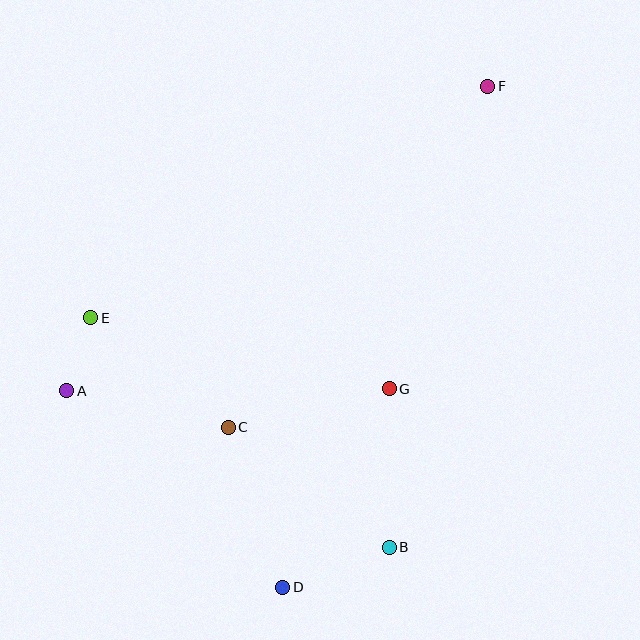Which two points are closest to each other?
Points A and E are closest to each other.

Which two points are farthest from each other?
Points D and F are farthest from each other.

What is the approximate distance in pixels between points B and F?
The distance between B and F is approximately 471 pixels.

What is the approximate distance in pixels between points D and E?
The distance between D and E is approximately 331 pixels.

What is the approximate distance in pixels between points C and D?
The distance between C and D is approximately 169 pixels.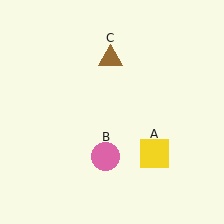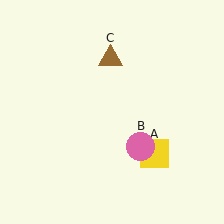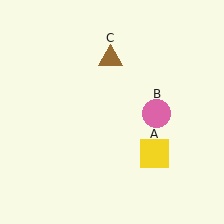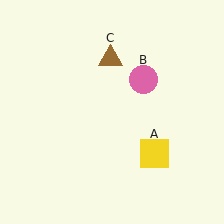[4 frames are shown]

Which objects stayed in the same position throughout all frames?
Yellow square (object A) and brown triangle (object C) remained stationary.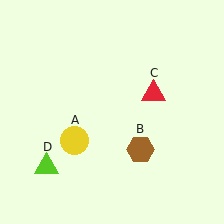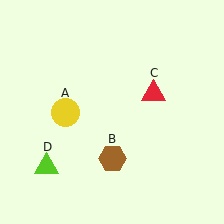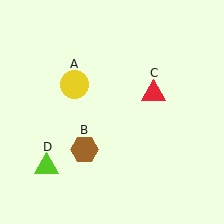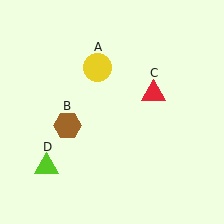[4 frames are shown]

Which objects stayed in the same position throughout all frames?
Red triangle (object C) and lime triangle (object D) remained stationary.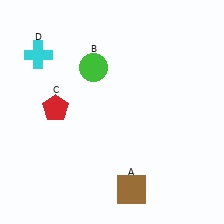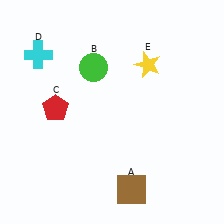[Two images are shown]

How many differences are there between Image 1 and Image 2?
There is 1 difference between the two images.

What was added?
A yellow star (E) was added in Image 2.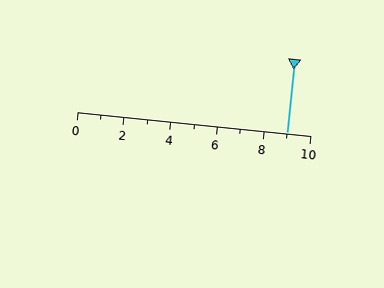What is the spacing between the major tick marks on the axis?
The major ticks are spaced 2 apart.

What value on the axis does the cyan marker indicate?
The marker indicates approximately 9.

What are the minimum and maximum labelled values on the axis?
The axis runs from 0 to 10.